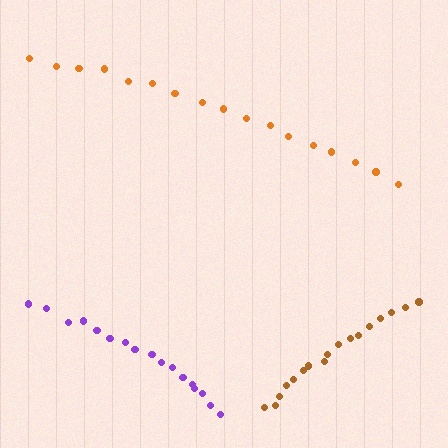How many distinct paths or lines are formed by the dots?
There are 3 distinct paths.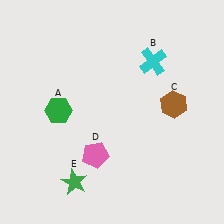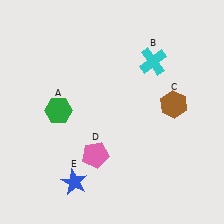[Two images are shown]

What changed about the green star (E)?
In Image 1, E is green. In Image 2, it changed to blue.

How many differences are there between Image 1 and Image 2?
There is 1 difference between the two images.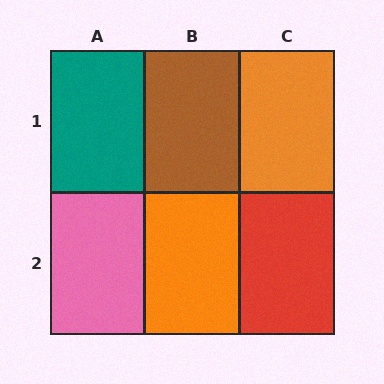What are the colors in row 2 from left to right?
Pink, orange, red.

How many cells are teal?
1 cell is teal.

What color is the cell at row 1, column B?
Brown.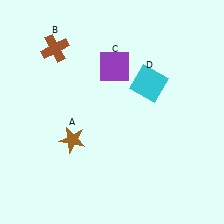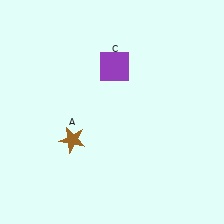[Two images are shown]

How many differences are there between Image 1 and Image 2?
There are 2 differences between the two images.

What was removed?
The cyan square (D), the brown cross (B) were removed in Image 2.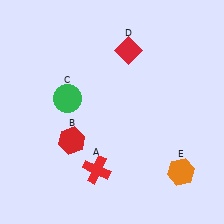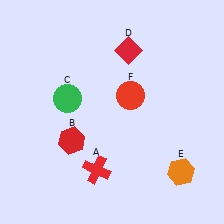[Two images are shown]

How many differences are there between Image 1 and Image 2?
There is 1 difference between the two images.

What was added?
A red circle (F) was added in Image 2.